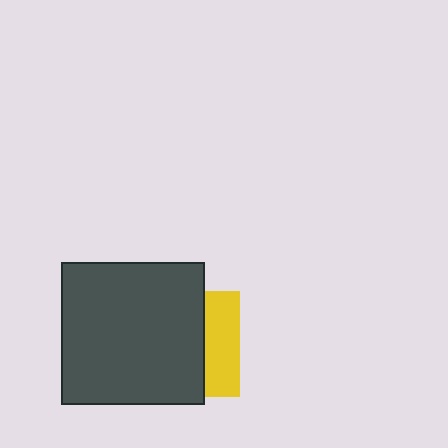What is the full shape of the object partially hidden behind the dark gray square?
The partially hidden object is a yellow square.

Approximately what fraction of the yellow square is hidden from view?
Roughly 68% of the yellow square is hidden behind the dark gray square.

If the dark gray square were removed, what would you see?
You would see the complete yellow square.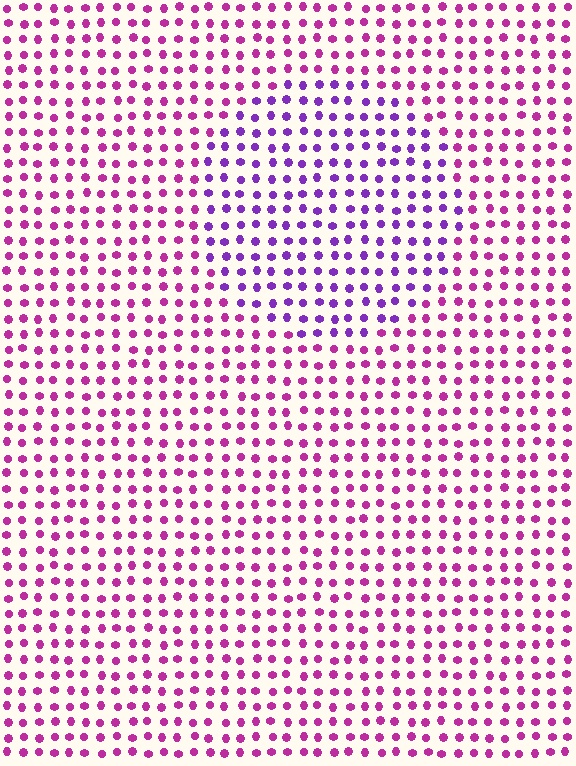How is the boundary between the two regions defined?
The boundary is defined purely by a slight shift in hue (about 37 degrees). Spacing, size, and orientation are identical on both sides.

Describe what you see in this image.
The image is filled with small magenta elements in a uniform arrangement. A circle-shaped region is visible where the elements are tinted to a slightly different hue, forming a subtle color boundary.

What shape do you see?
I see a circle.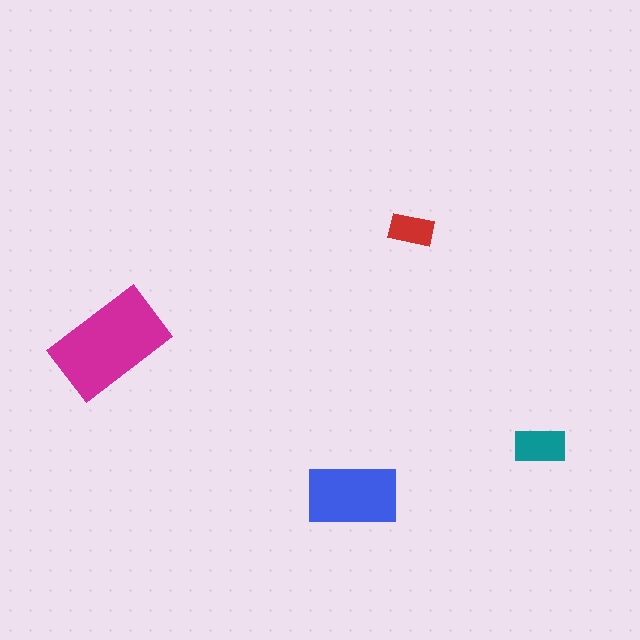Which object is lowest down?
The blue rectangle is bottommost.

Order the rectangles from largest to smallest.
the magenta one, the blue one, the teal one, the red one.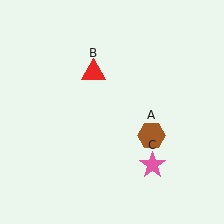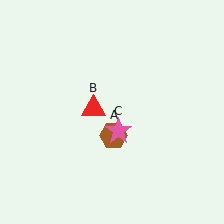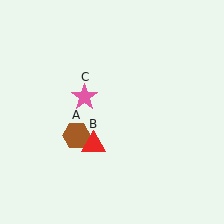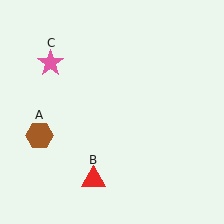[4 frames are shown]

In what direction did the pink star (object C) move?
The pink star (object C) moved up and to the left.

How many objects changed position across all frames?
3 objects changed position: brown hexagon (object A), red triangle (object B), pink star (object C).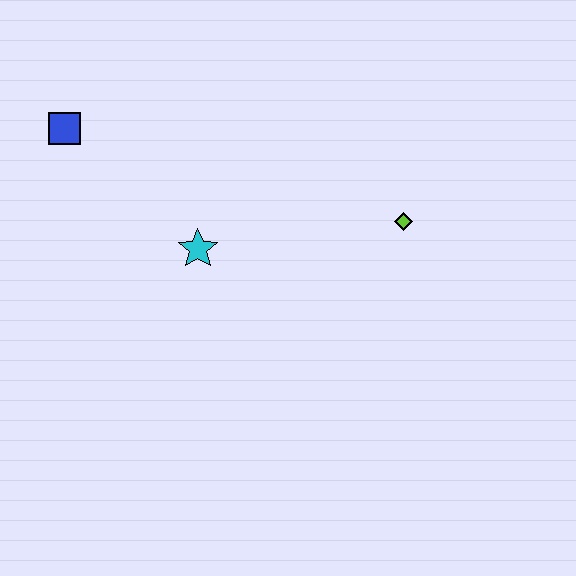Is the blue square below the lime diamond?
No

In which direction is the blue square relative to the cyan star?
The blue square is to the left of the cyan star.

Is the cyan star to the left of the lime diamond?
Yes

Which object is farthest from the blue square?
The lime diamond is farthest from the blue square.